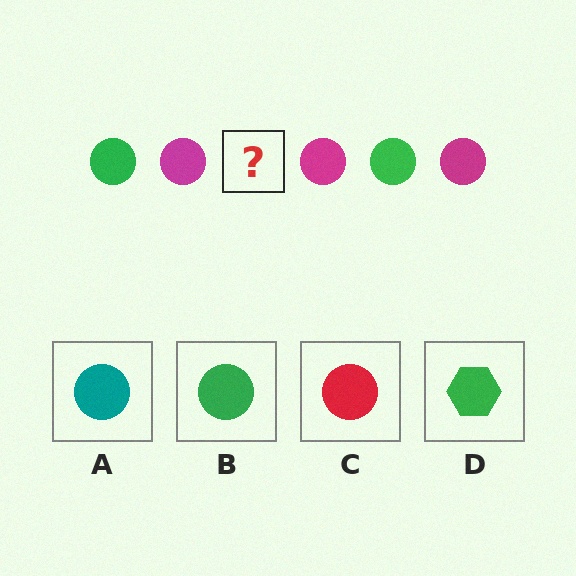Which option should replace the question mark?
Option B.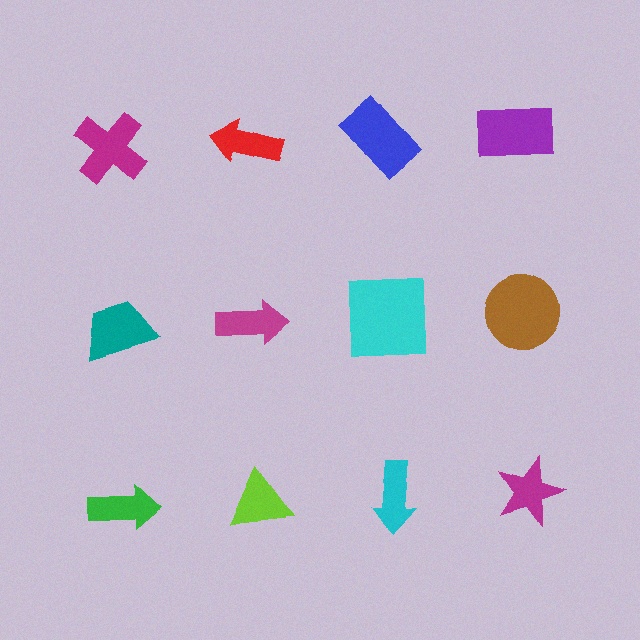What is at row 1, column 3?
A blue rectangle.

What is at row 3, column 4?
A magenta star.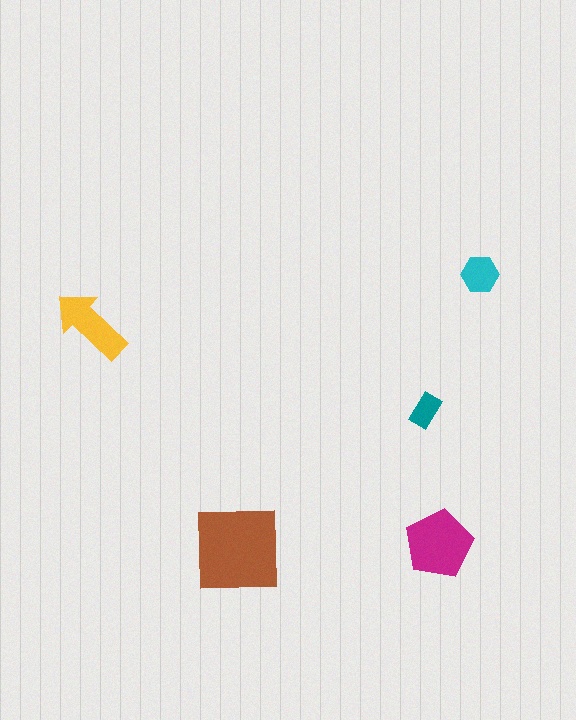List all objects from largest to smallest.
The brown square, the magenta pentagon, the yellow arrow, the cyan hexagon, the teal rectangle.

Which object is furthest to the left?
The yellow arrow is leftmost.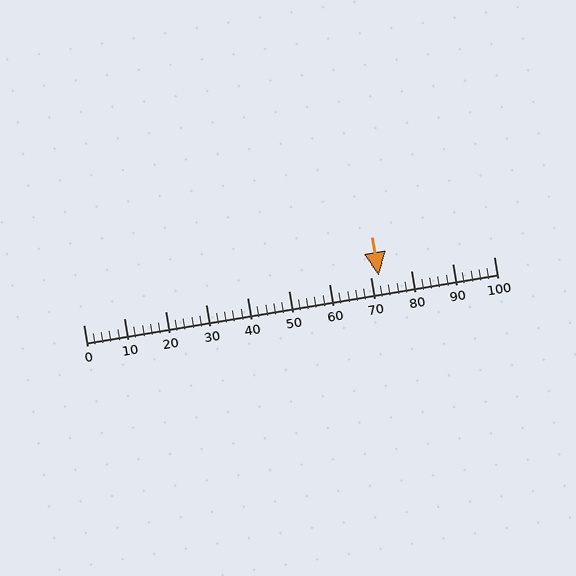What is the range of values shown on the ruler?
The ruler shows values from 0 to 100.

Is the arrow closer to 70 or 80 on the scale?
The arrow is closer to 70.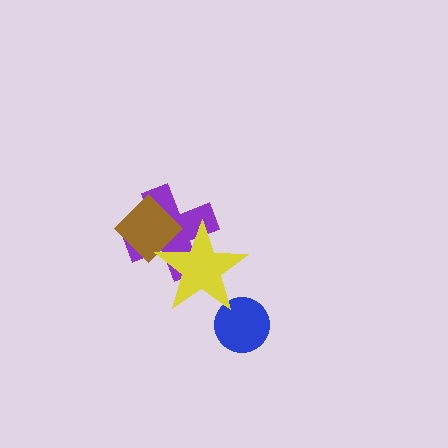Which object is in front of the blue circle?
The yellow star is in front of the blue circle.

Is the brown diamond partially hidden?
Yes, it is partially covered by another shape.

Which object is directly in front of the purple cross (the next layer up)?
The brown diamond is directly in front of the purple cross.